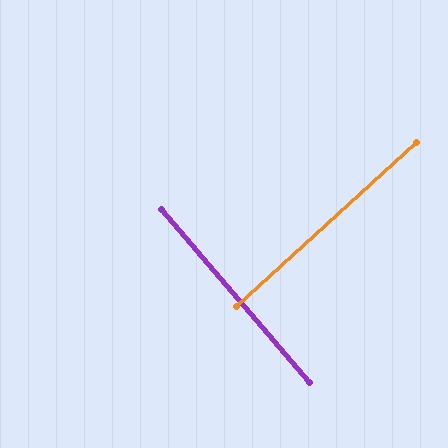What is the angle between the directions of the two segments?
Approximately 88 degrees.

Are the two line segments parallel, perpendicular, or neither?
Perpendicular — they meet at approximately 88°.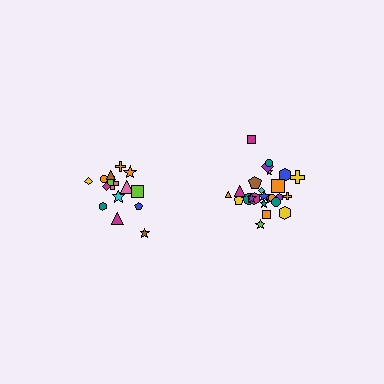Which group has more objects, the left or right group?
The right group.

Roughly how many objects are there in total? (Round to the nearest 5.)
Roughly 40 objects in total.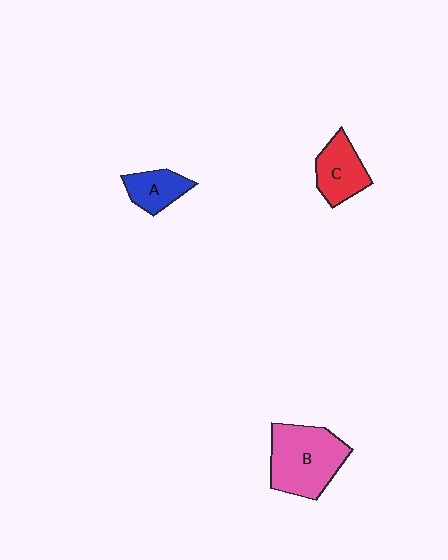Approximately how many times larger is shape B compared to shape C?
Approximately 1.7 times.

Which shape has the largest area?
Shape B (pink).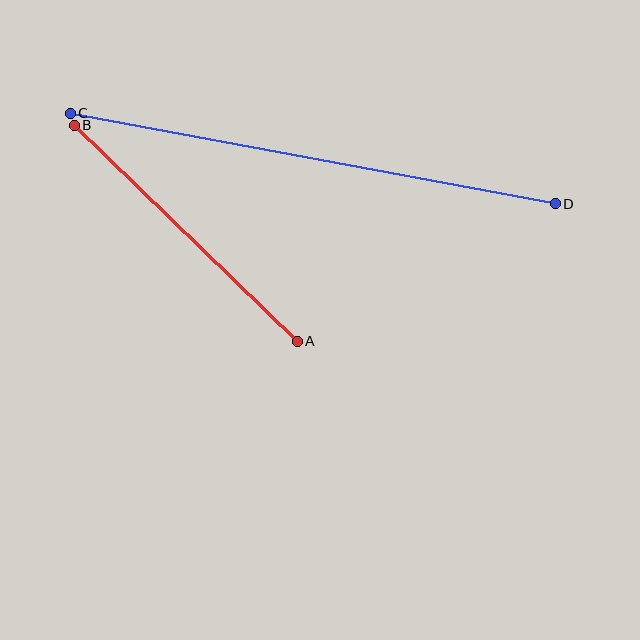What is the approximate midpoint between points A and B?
The midpoint is at approximately (186, 233) pixels.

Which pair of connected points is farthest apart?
Points C and D are farthest apart.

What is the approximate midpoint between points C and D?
The midpoint is at approximately (313, 158) pixels.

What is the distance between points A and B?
The distance is approximately 310 pixels.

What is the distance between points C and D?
The distance is approximately 493 pixels.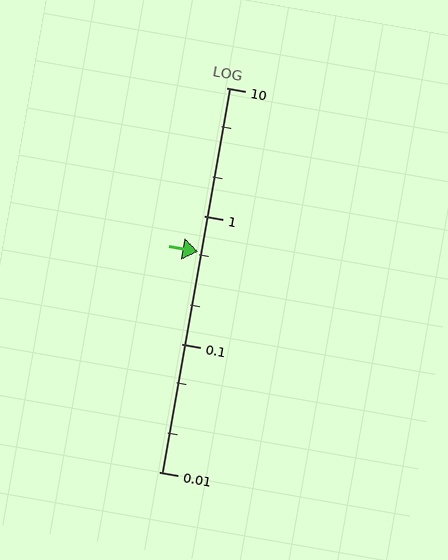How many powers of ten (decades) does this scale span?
The scale spans 3 decades, from 0.01 to 10.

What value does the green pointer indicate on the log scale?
The pointer indicates approximately 0.52.